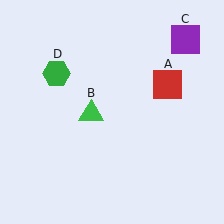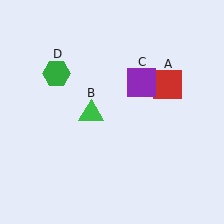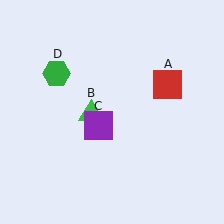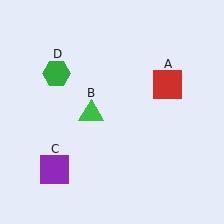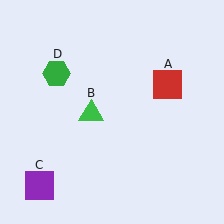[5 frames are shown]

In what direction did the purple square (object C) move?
The purple square (object C) moved down and to the left.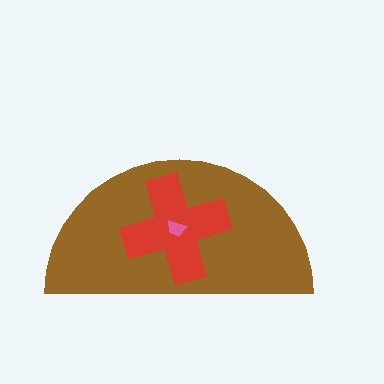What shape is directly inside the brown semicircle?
The red cross.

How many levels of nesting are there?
3.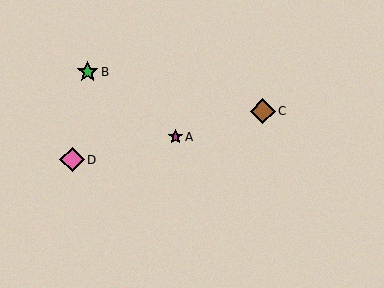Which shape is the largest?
The brown diamond (labeled C) is the largest.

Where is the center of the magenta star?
The center of the magenta star is at (175, 137).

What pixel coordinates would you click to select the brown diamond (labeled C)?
Click at (263, 111) to select the brown diamond C.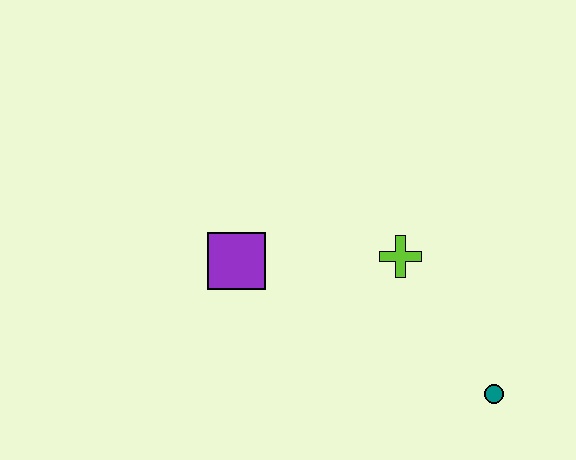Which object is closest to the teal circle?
The lime cross is closest to the teal circle.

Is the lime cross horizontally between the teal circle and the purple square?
Yes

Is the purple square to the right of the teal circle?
No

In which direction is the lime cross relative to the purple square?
The lime cross is to the right of the purple square.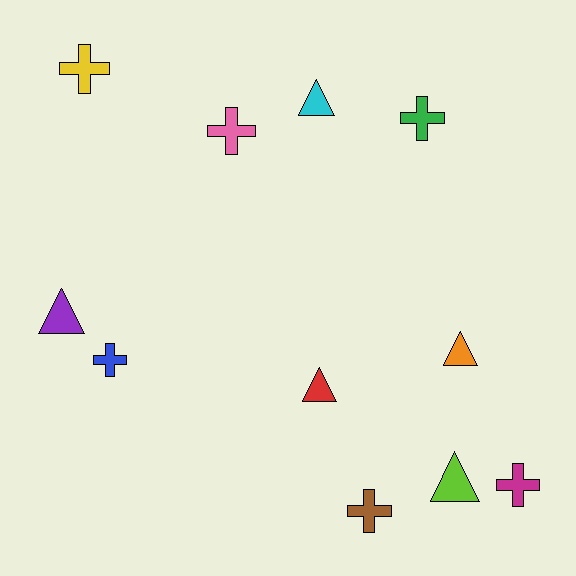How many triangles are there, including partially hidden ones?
There are 5 triangles.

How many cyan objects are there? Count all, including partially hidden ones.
There is 1 cyan object.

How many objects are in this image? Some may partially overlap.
There are 11 objects.